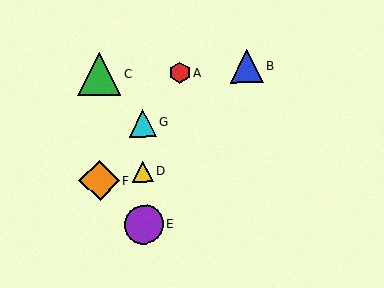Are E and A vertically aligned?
No, E is at x≈144 and A is at x≈180.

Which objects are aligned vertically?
Objects D, E, G are aligned vertically.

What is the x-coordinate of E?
Object E is at x≈144.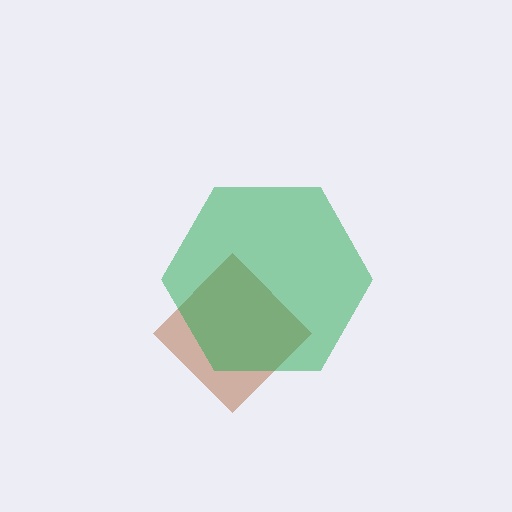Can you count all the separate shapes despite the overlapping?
Yes, there are 2 separate shapes.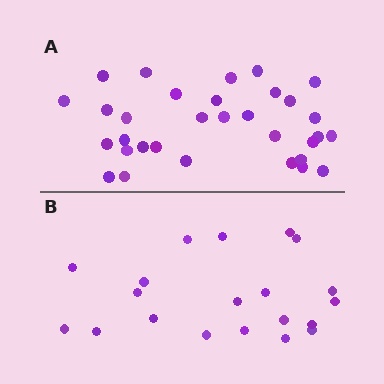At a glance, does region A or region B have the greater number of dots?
Region A (the top region) has more dots.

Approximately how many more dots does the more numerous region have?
Region A has roughly 12 or so more dots than region B.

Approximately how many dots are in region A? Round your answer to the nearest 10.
About 30 dots. (The exact count is 32, which rounds to 30.)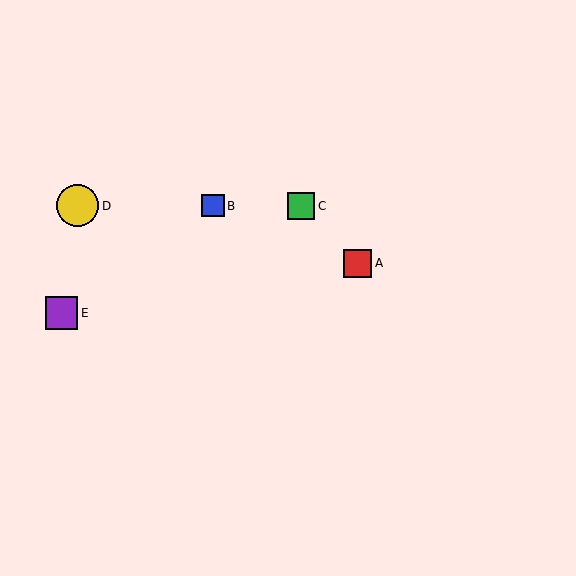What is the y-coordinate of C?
Object C is at y≈206.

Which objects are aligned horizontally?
Objects B, C, D are aligned horizontally.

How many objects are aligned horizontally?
3 objects (B, C, D) are aligned horizontally.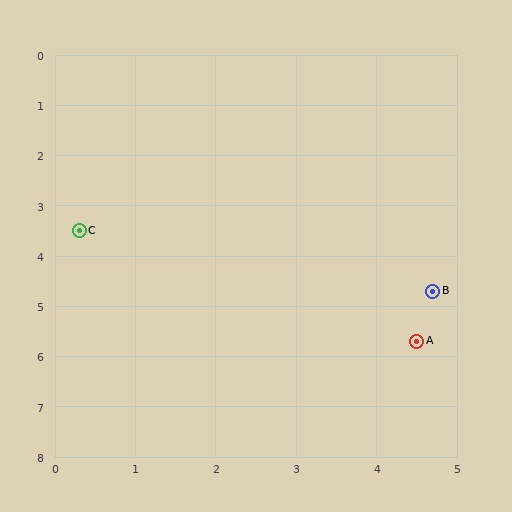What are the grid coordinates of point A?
Point A is at approximately (4.5, 5.7).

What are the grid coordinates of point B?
Point B is at approximately (4.7, 4.7).